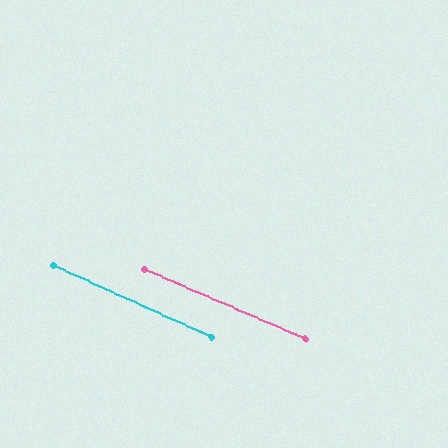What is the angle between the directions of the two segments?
Approximately 1 degree.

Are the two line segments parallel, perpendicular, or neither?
Parallel — their directions differ by only 0.9°.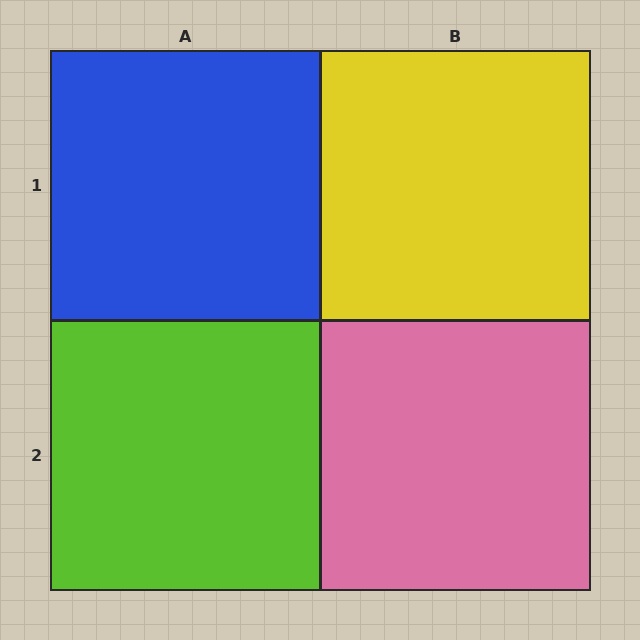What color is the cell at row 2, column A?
Lime.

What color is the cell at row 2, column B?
Pink.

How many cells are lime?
1 cell is lime.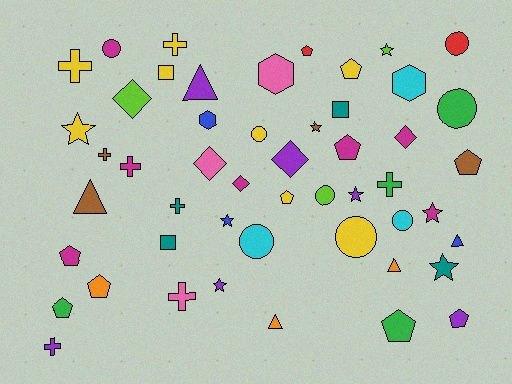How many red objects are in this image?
There are 2 red objects.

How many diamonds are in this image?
There are 5 diamonds.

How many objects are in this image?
There are 50 objects.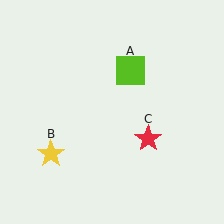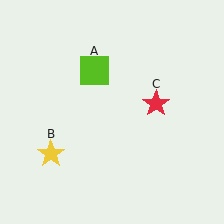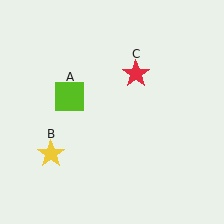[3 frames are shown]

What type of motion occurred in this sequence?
The lime square (object A), red star (object C) rotated counterclockwise around the center of the scene.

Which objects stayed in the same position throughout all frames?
Yellow star (object B) remained stationary.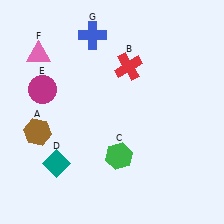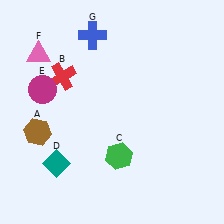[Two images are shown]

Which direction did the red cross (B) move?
The red cross (B) moved left.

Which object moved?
The red cross (B) moved left.